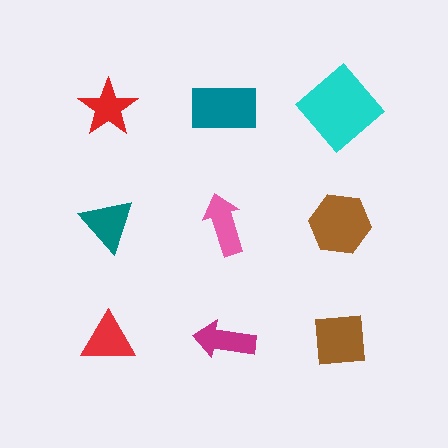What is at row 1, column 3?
A cyan diamond.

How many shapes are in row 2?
3 shapes.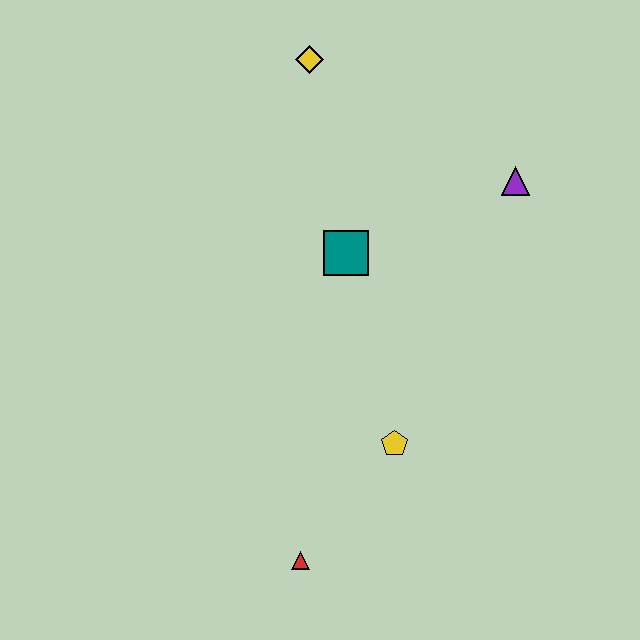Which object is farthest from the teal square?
The red triangle is farthest from the teal square.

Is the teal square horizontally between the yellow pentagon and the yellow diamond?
Yes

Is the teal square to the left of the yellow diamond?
No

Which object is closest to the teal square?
The purple triangle is closest to the teal square.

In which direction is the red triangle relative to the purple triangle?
The red triangle is below the purple triangle.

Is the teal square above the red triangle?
Yes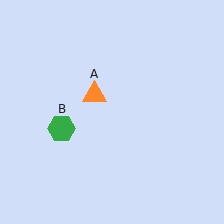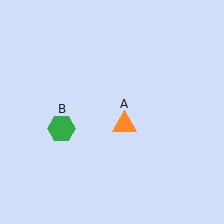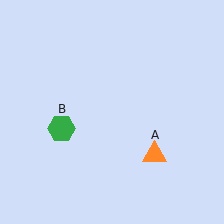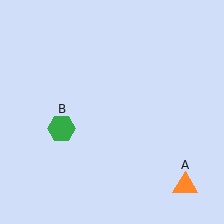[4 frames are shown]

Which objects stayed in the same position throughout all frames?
Green hexagon (object B) remained stationary.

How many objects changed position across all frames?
1 object changed position: orange triangle (object A).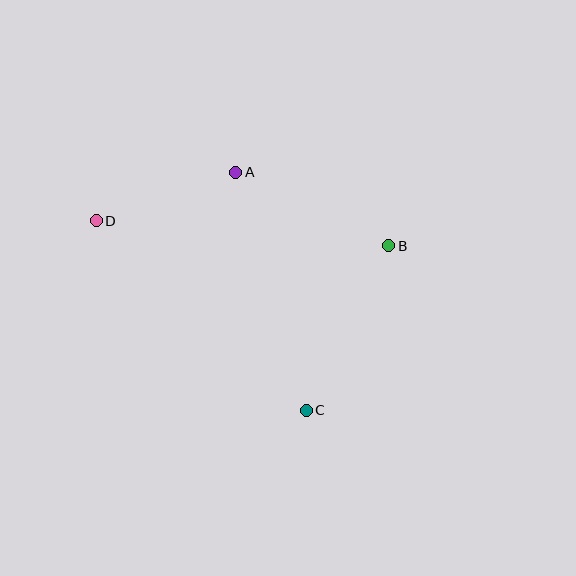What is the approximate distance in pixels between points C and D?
The distance between C and D is approximately 283 pixels.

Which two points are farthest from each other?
Points B and D are farthest from each other.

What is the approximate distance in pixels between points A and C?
The distance between A and C is approximately 248 pixels.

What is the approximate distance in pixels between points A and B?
The distance between A and B is approximately 170 pixels.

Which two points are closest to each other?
Points A and D are closest to each other.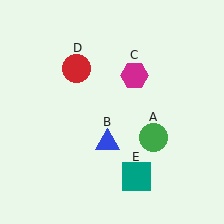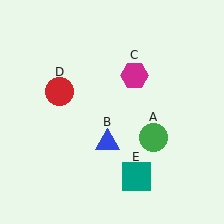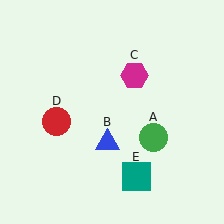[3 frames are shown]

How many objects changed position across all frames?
1 object changed position: red circle (object D).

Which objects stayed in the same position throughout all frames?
Green circle (object A) and blue triangle (object B) and magenta hexagon (object C) and teal square (object E) remained stationary.